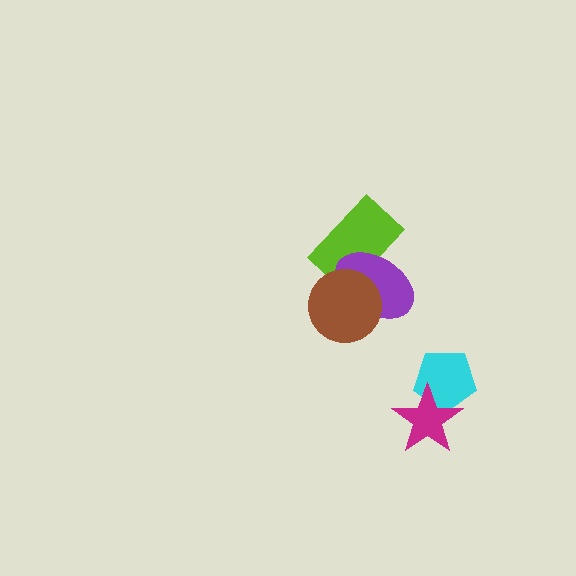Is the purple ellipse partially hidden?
Yes, it is partially covered by another shape.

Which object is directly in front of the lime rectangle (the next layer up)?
The purple ellipse is directly in front of the lime rectangle.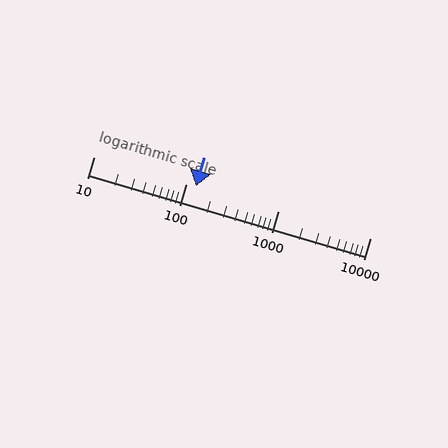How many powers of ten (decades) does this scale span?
The scale spans 3 decades, from 10 to 10000.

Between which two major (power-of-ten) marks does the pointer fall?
The pointer is between 100 and 1000.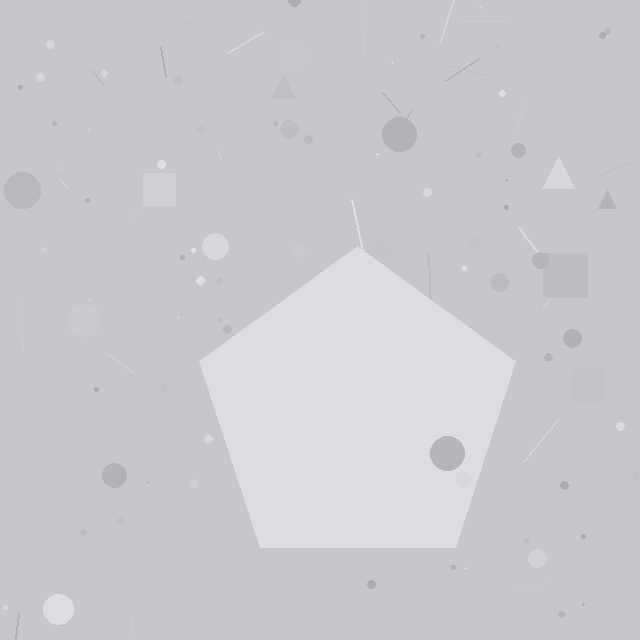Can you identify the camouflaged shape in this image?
The camouflaged shape is a pentagon.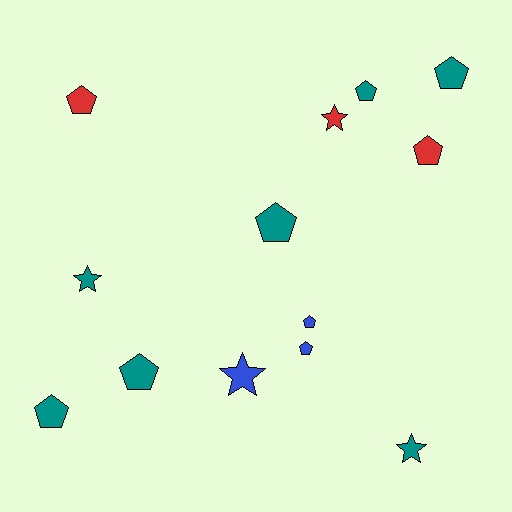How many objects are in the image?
There are 13 objects.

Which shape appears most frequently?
Pentagon, with 9 objects.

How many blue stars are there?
There is 1 blue star.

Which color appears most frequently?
Teal, with 7 objects.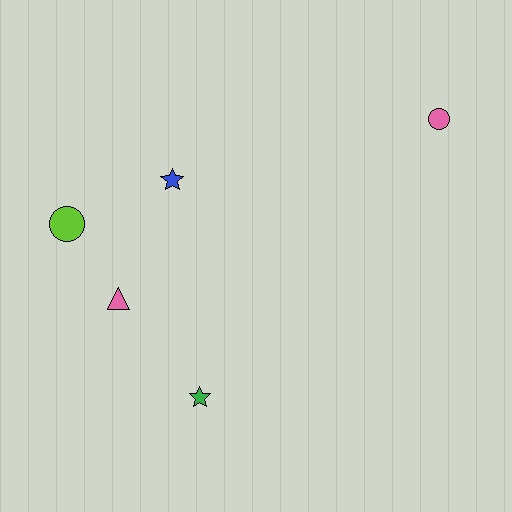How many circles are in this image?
There are 2 circles.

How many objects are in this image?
There are 5 objects.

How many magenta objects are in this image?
There are no magenta objects.